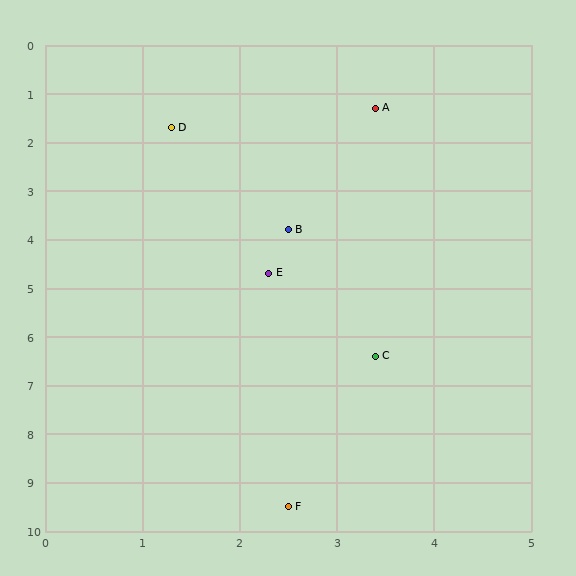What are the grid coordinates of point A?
Point A is at approximately (3.4, 1.3).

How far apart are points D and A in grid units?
Points D and A are about 2.1 grid units apart.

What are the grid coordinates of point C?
Point C is at approximately (3.4, 6.4).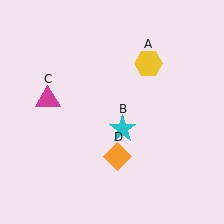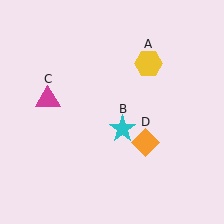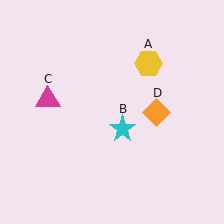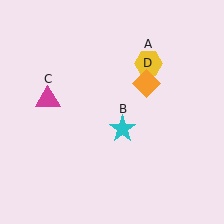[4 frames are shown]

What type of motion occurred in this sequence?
The orange diamond (object D) rotated counterclockwise around the center of the scene.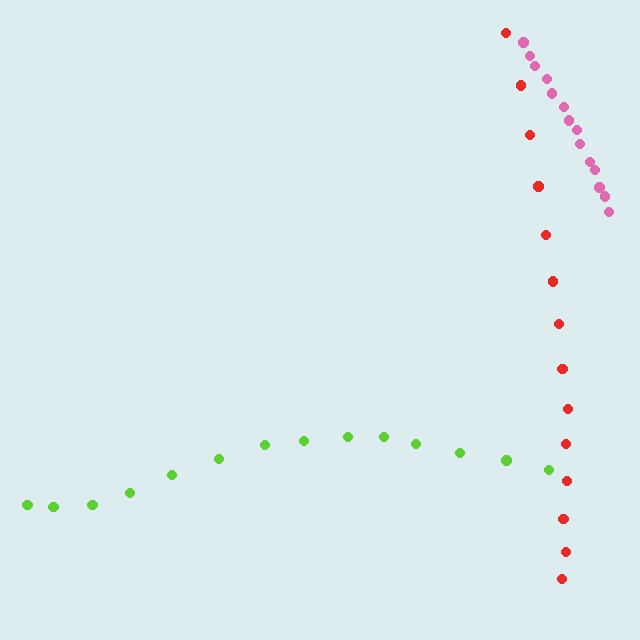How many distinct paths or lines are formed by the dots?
There are 3 distinct paths.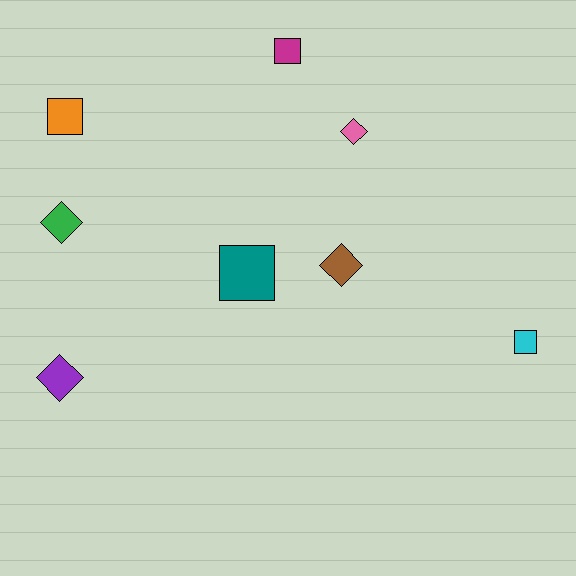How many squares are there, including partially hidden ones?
There are 4 squares.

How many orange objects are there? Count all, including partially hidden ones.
There is 1 orange object.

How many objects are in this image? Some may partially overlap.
There are 8 objects.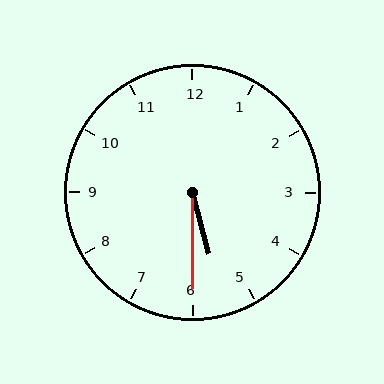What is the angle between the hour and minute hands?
Approximately 15 degrees.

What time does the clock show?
5:30.